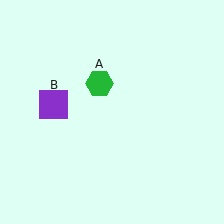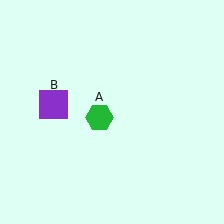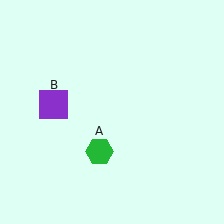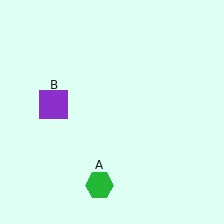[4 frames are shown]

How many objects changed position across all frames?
1 object changed position: green hexagon (object A).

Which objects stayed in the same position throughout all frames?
Purple square (object B) remained stationary.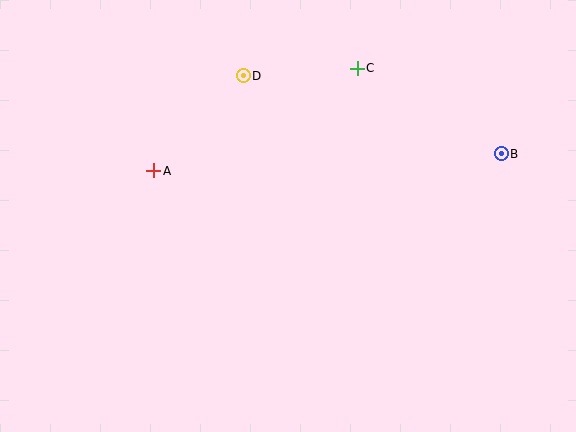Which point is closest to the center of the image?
Point A at (154, 171) is closest to the center.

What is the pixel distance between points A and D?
The distance between A and D is 131 pixels.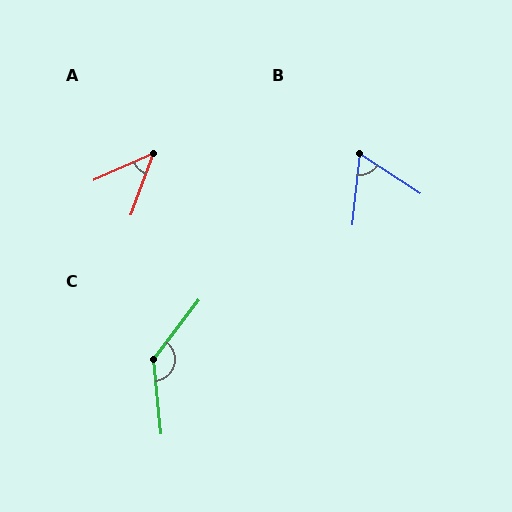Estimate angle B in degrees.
Approximately 63 degrees.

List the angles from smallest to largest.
A (46°), B (63°), C (137°).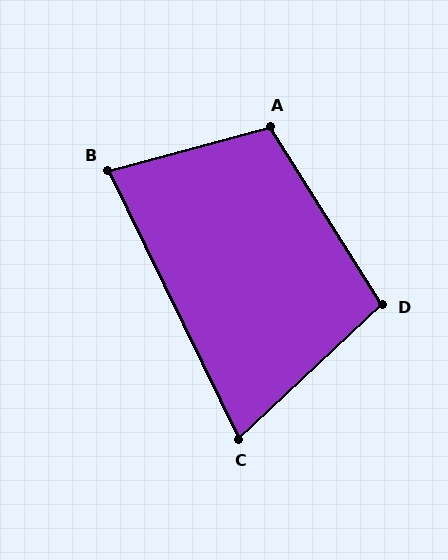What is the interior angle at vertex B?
Approximately 79 degrees (acute).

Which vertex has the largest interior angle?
A, at approximately 107 degrees.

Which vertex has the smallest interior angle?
C, at approximately 73 degrees.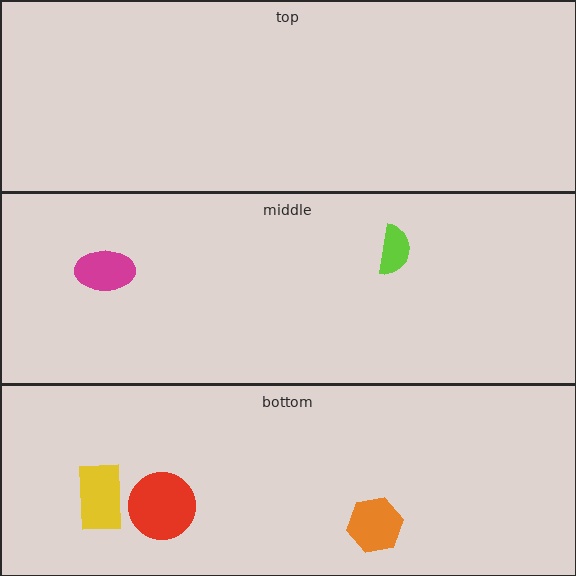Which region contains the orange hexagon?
The bottom region.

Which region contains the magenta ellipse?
The middle region.